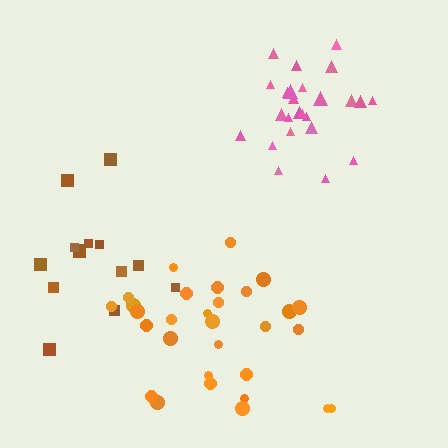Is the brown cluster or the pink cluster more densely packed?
Pink.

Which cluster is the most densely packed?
Pink.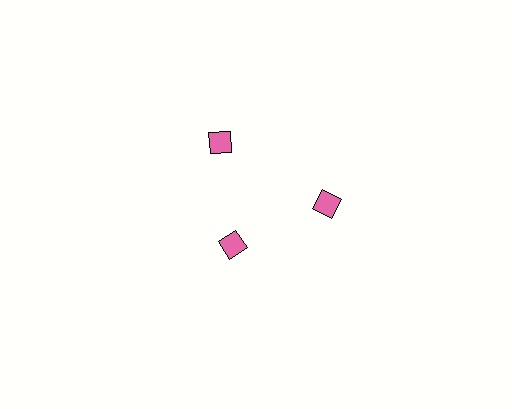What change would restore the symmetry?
The symmetry would be restored by moving it outward, back onto the ring so that all 3 diamonds sit at equal angles and equal distance from the center.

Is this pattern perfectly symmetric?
No. The 3 pink diamonds are arranged in a ring, but one element near the 7 o'clock position is pulled inward toward the center, breaking the 3-fold rotational symmetry.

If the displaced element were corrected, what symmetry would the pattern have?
It would have 3-fold rotational symmetry — the pattern would map onto itself every 120 degrees.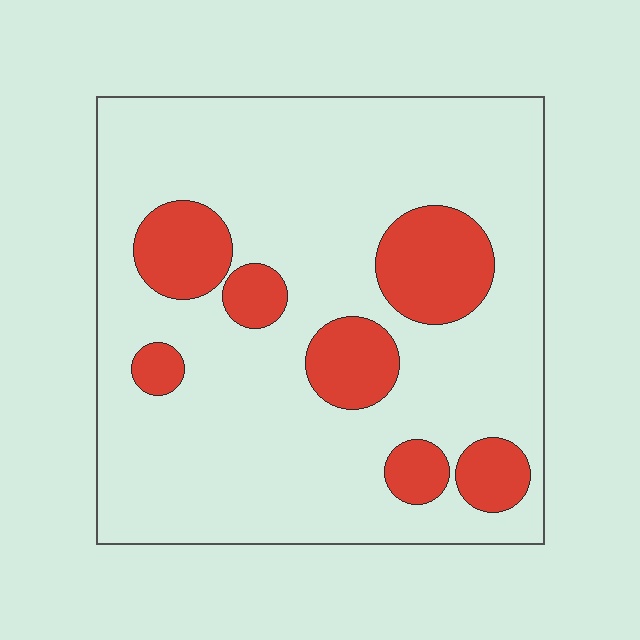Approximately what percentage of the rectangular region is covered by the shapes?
Approximately 20%.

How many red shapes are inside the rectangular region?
7.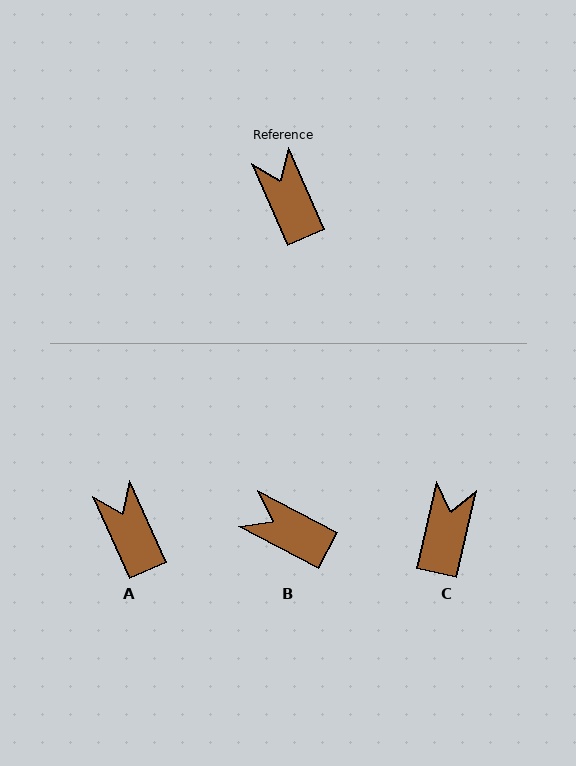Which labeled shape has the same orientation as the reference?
A.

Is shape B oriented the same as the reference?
No, it is off by about 38 degrees.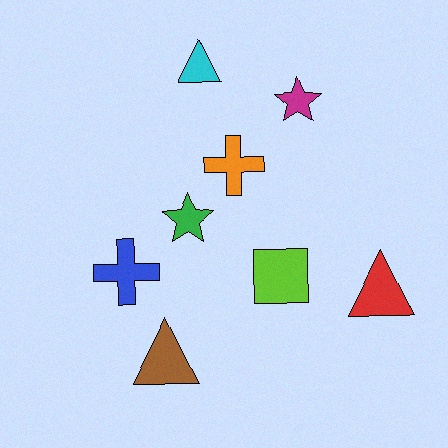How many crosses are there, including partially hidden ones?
There are 2 crosses.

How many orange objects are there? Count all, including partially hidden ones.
There is 1 orange object.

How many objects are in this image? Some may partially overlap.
There are 8 objects.